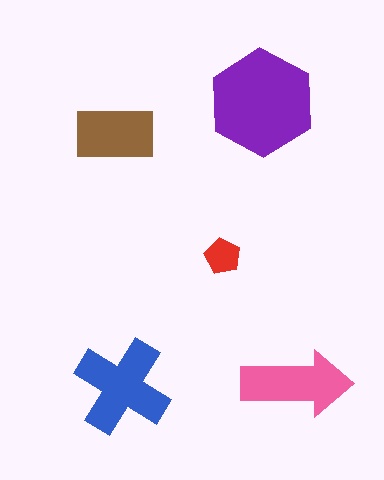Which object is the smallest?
The red pentagon.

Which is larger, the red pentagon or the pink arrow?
The pink arrow.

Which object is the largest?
The purple hexagon.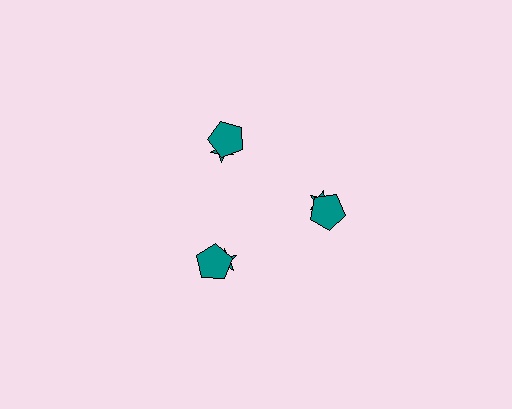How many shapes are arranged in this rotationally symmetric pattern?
There are 6 shapes, arranged in 3 groups of 2.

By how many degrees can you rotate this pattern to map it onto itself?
The pattern maps onto itself every 120 degrees of rotation.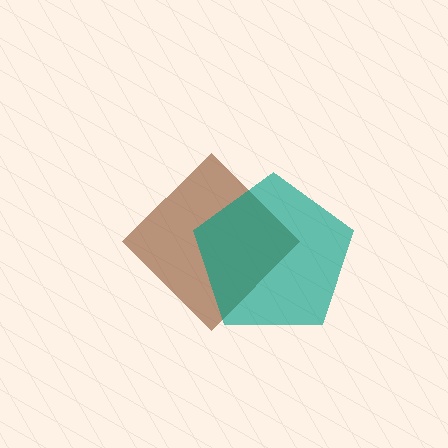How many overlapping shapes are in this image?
There are 2 overlapping shapes in the image.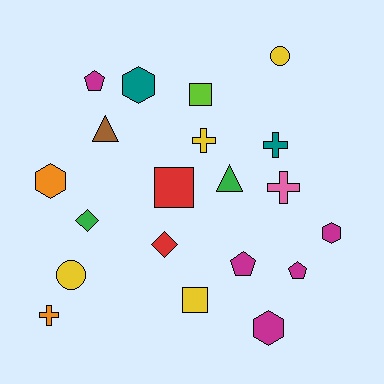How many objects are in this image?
There are 20 objects.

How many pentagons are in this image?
There are 3 pentagons.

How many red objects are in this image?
There are 2 red objects.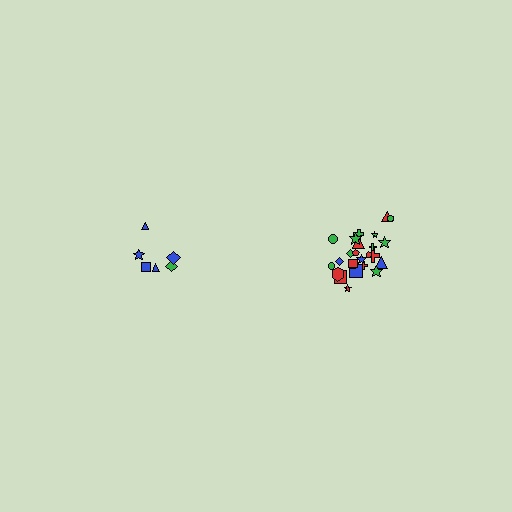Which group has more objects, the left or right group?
The right group.